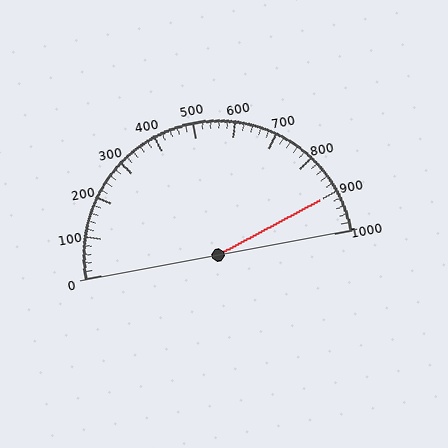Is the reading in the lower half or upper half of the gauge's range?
The reading is in the upper half of the range (0 to 1000).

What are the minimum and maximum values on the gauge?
The gauge ranges from 0 to 1000.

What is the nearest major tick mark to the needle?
The nearest major tick mark is 900.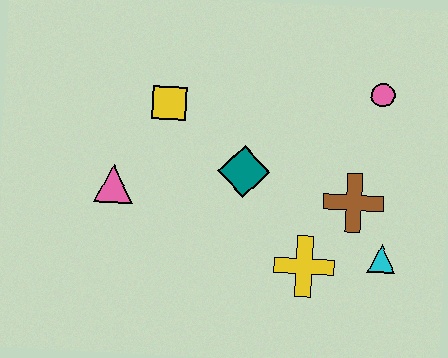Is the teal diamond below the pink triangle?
No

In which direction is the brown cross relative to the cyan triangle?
The brown cross is above the cyan triangle.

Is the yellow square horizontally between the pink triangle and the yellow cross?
Yes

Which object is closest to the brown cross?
The cyan triangle is closest to the brown cross.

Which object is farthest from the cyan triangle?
The pink triangle is farthest from the cyan triangle.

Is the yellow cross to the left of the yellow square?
No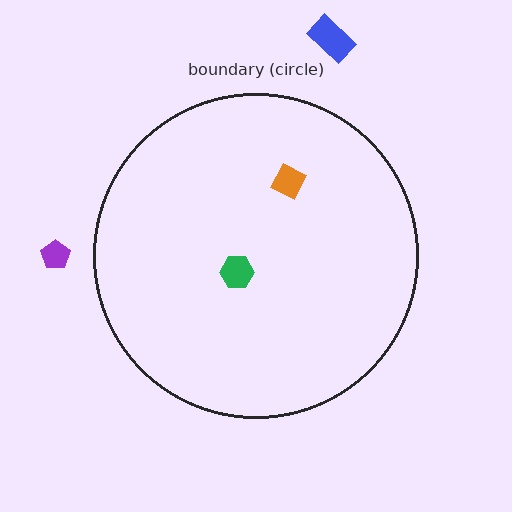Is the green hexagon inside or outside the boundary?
Inside.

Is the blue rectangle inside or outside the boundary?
Outside.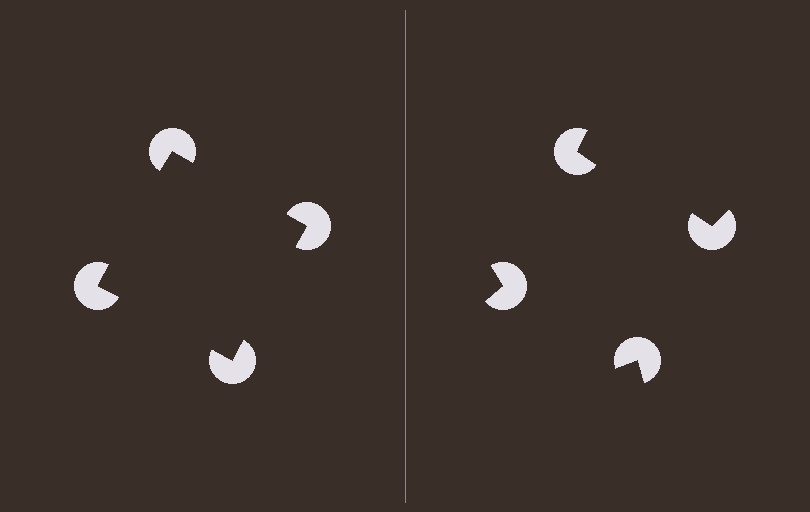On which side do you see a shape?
An illusory square appears on the left side. On the right side the wedge cuts are rotated, so no coherent shape forms.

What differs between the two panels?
The pac-man discs are positioned identically on both sides; only the wedge orientations differ. On the left they align to a square; on the right they are misaligned.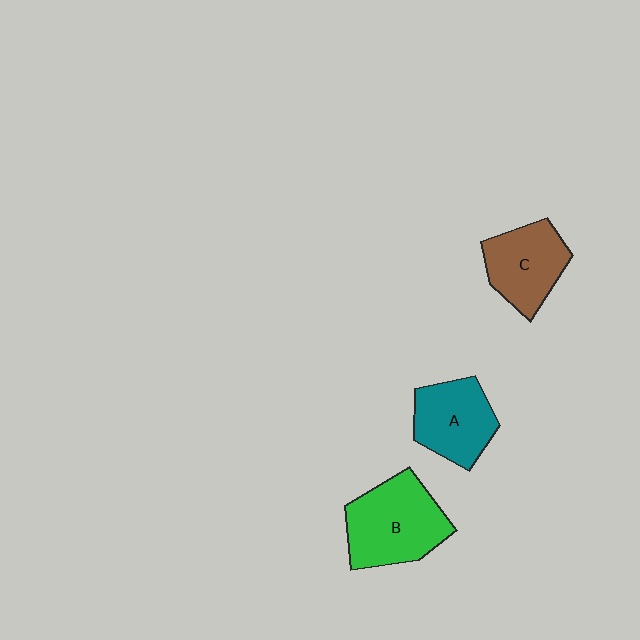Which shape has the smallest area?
Shape C (brown).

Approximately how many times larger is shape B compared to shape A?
Approximately 1.3 times.